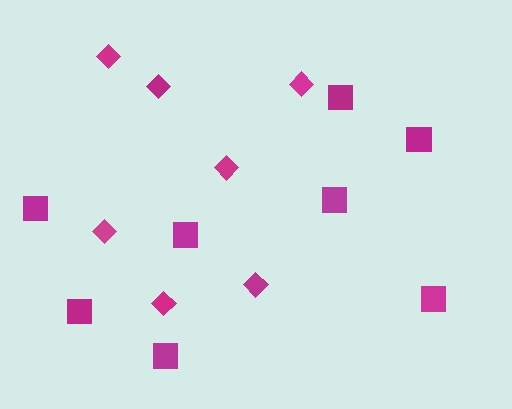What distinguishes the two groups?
There are 2 groups: one group of diamonds (7) and one group of squares (8).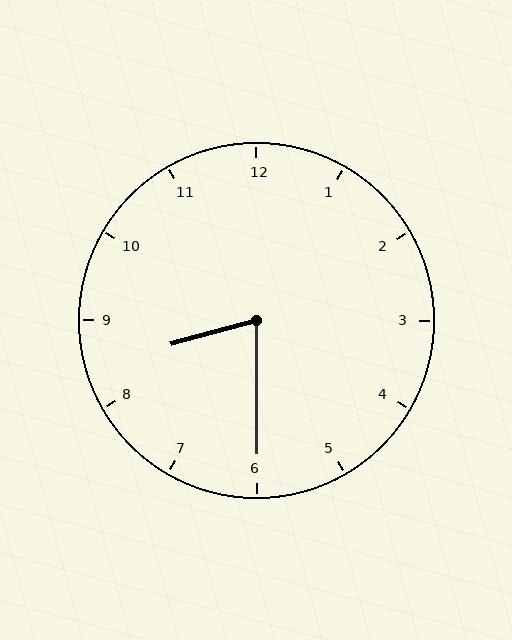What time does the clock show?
8:30.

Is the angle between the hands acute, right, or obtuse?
It is acute.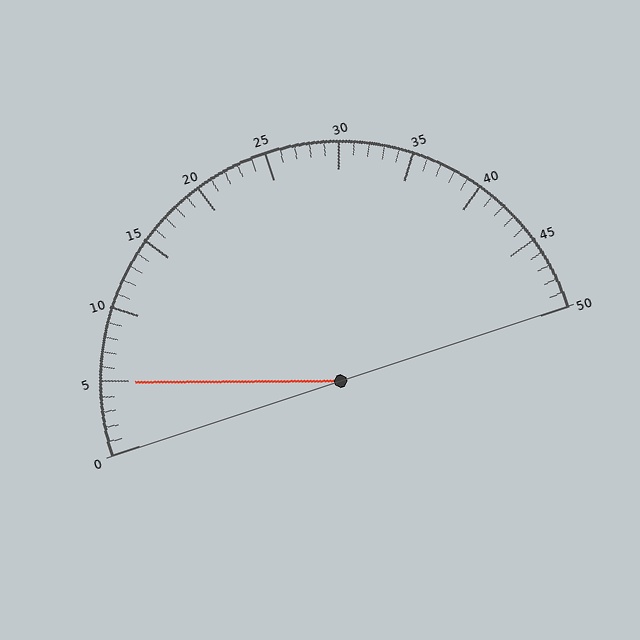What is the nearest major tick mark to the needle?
The nearest major tick mark is 5.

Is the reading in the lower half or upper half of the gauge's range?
The reading is in the lower half of the range (0 to 50).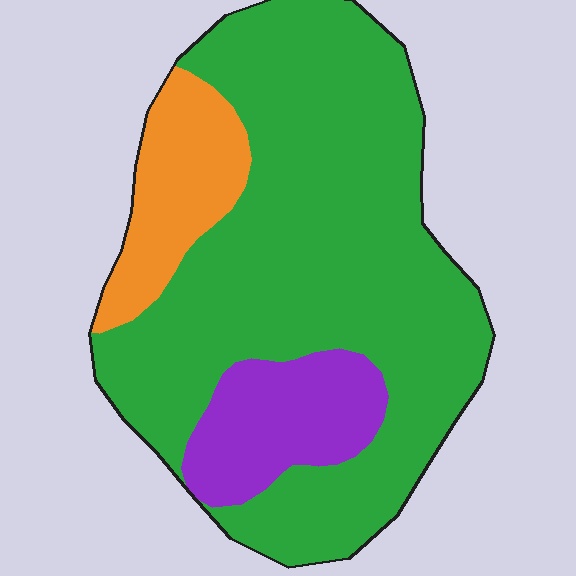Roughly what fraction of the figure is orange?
Orange takes up about one eighth (1/8) of the figure.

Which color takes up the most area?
Green, at roughly 75%.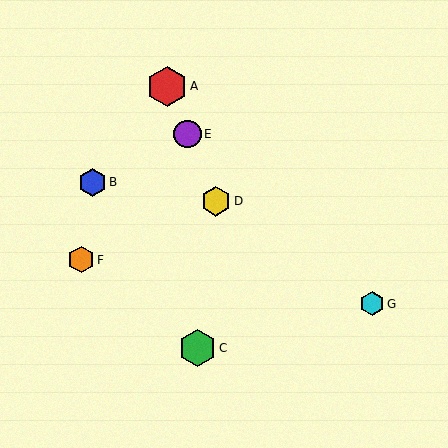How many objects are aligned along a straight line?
3 objects (A, D, E) are aligned along a straight line.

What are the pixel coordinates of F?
Object F is at (81, 260).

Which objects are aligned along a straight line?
Objects A, D, E are aligned along a straight line.